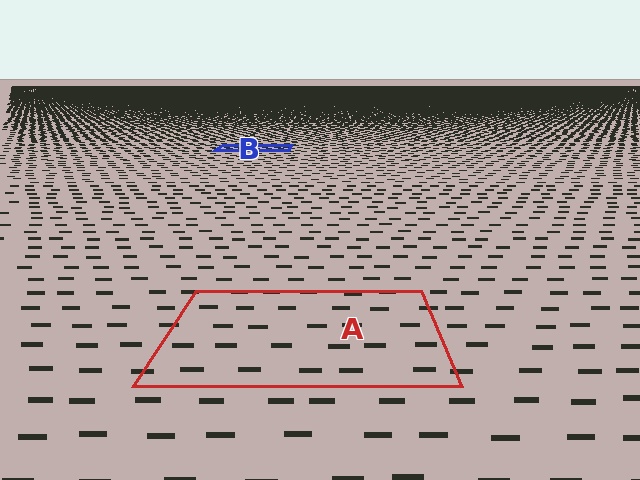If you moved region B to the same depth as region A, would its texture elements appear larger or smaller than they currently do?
They would appear larger. At a closer depth, the same texture elements are projected at a bigger on-screen size.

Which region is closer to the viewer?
Region A is closer. The texture elements there are larger and more spread out.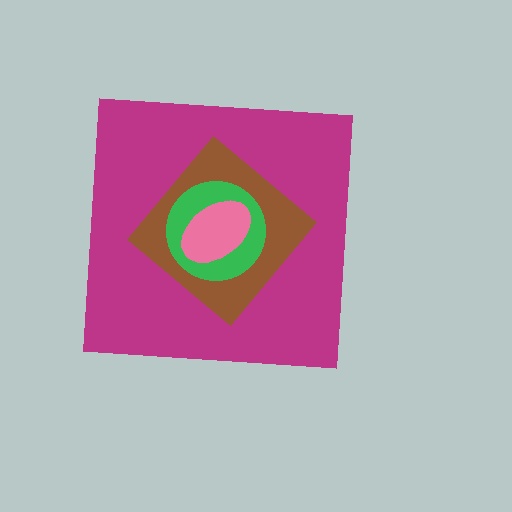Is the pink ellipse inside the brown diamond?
Yes.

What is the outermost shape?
The magenta square.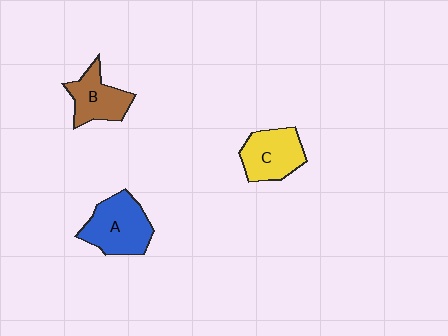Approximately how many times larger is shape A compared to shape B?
Approximately 1.3 times.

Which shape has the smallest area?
Shape B (brown).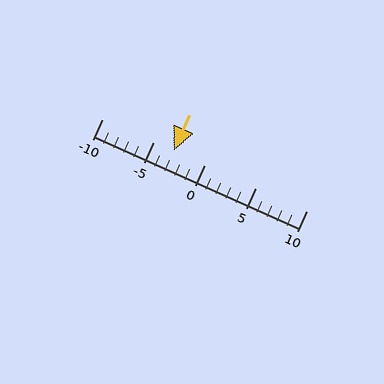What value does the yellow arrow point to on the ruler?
The yellow arrow points to approximately -3.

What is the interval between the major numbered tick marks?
The major tick marks are spaced 5 units apart.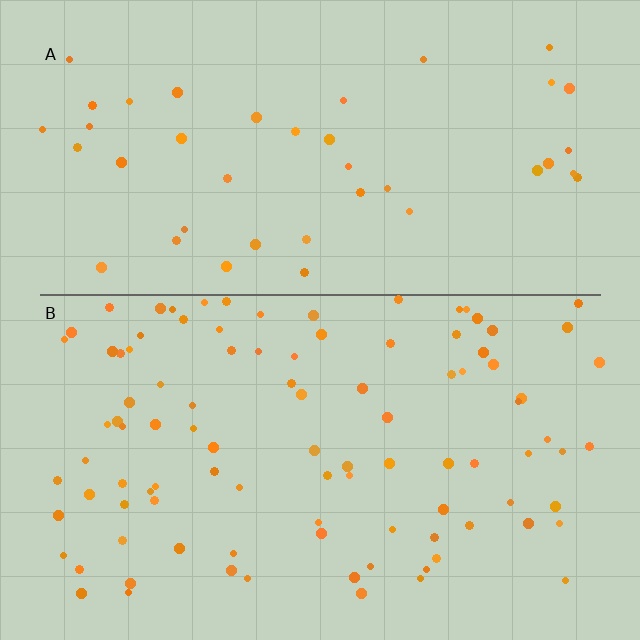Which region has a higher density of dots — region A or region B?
B (the bottom).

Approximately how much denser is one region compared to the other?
Approximately 2.4× — region B over region A.